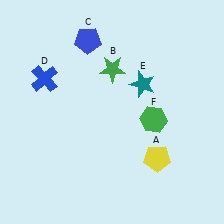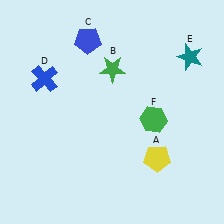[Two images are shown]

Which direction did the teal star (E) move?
The teal star (E) moved right.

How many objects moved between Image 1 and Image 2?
1 object moved between the two images.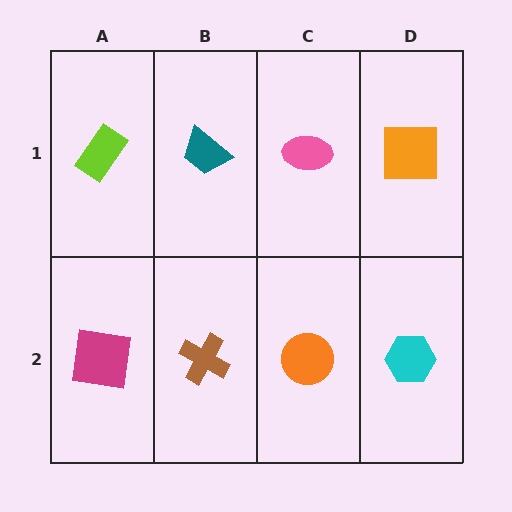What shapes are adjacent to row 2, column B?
A teal trapezoid (row 1, column B), a magenta square (row 2, column A), an orange circle (row 2, column C).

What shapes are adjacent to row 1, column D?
A cyan hexagon (row 2, column D), a pink ellipse (row 1, column C).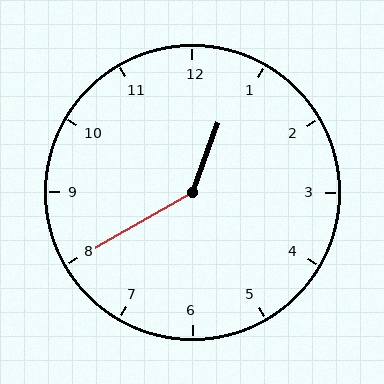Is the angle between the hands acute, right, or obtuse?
It is obtuse.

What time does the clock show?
12:40.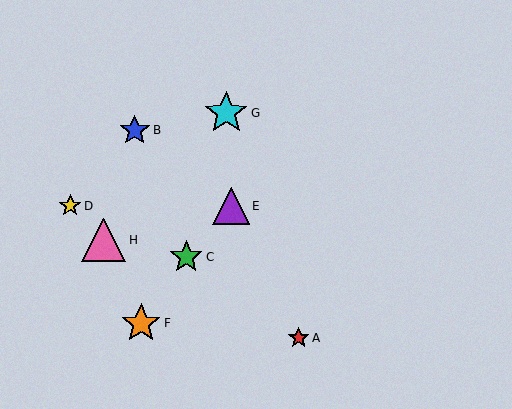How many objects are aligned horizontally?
2 objects (D, E) are aligned horizontally.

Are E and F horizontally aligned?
No, E is at y≈206 and F is at y≈323.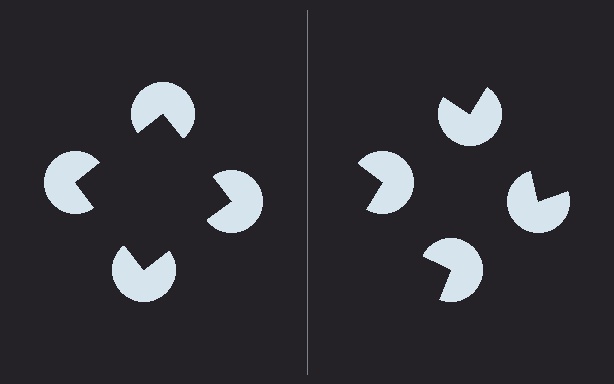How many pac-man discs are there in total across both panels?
8 — 4 on each side.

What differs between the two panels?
The pac-man discs are positioned identically on both sides; only the wedge orientations differ. On the left they align to a square; on the right they are misaligned.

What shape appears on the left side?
An illusory square.